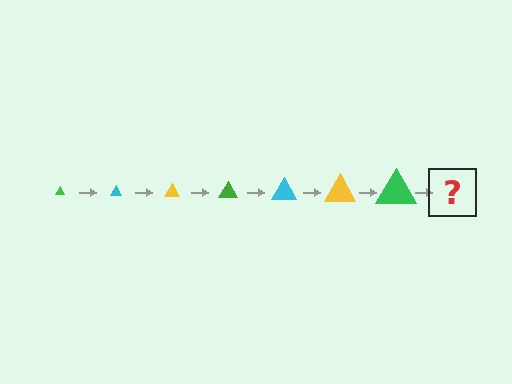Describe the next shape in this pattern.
It should be a cyan triangle, larger than the previous one.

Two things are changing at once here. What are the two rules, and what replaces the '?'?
The two rules are that the triangle grows larger each step and the color cycles through green, cyan, and yellow. The '?' should be a cyan triangle, larger than the previous one.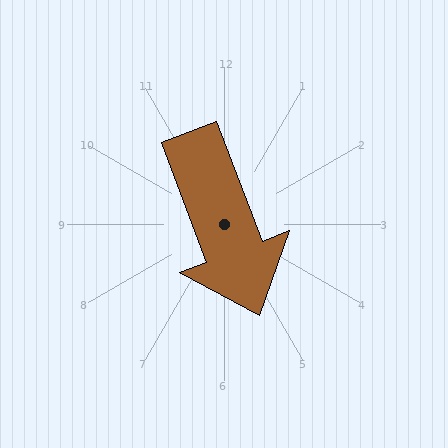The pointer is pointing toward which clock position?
Roughly 5 o'clock.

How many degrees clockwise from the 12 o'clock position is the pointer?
Approximately 159 degrees.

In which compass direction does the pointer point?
South.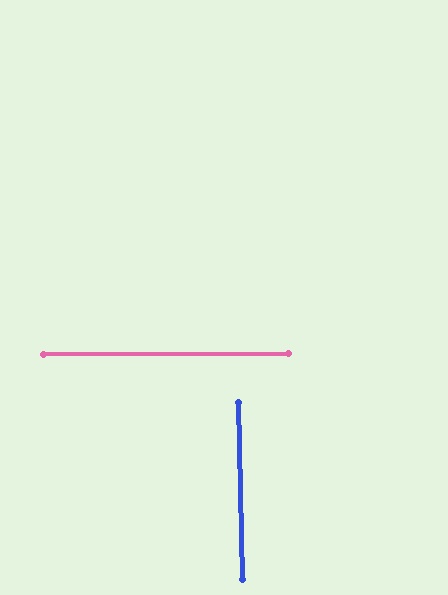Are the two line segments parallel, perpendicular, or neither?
Perpendicular — they meet at approximately 89°.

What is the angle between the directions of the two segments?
Approximately 89 degrees.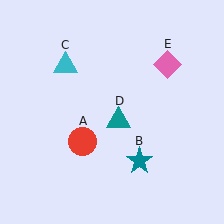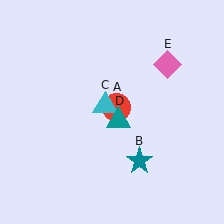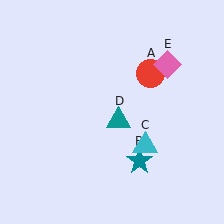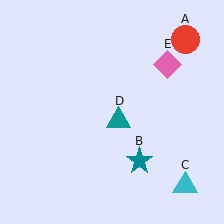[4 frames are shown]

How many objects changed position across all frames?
2 objects changed position: red circle (object A), cyan triangle (object C).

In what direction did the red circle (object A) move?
The red circle (object A) moved up and to the right.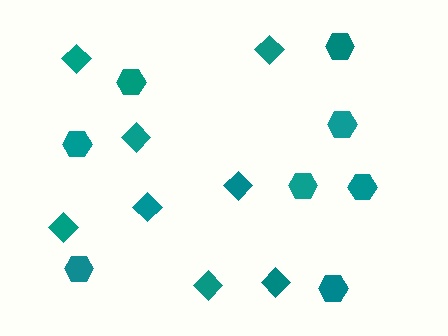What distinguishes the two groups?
There are 2 groups: one group of hexagons (8) and one group of diamonds (8).